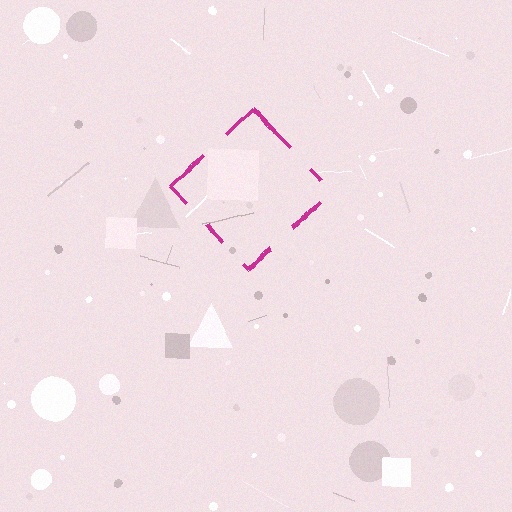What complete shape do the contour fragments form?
The contour fragments form a diamond.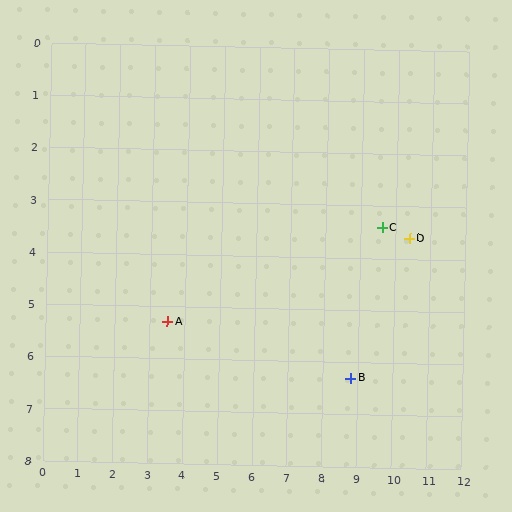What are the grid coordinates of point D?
Point D is at approximately (10.4, 3.6).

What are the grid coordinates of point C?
Point C is at approximately (9.6, 3.4).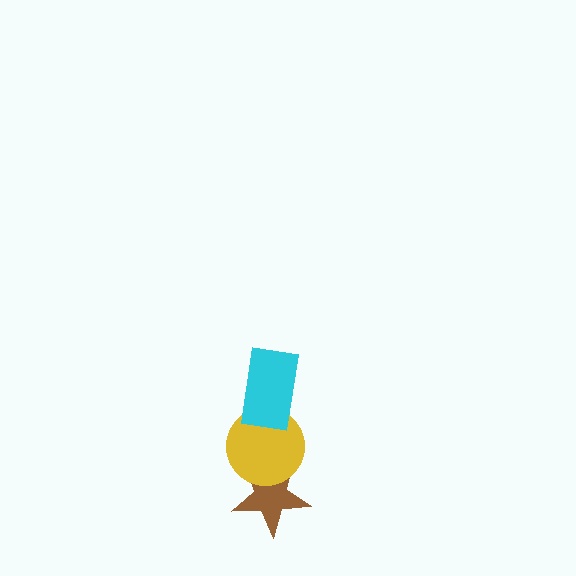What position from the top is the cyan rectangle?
The cyan rectangle is 1st from the top.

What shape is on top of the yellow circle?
The cyan rectangle is on top of the yellow circle.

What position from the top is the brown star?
The brown star is 3rd from the top.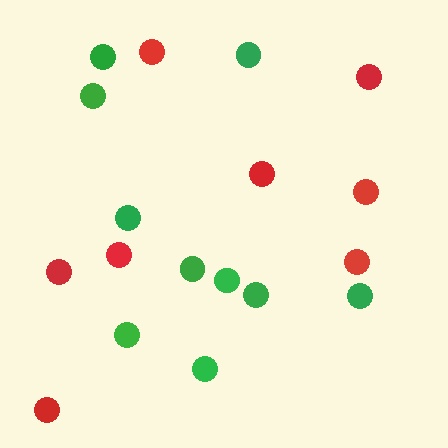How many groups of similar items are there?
There are 2 groups: one group of red circles (8) and one group of green circles (10).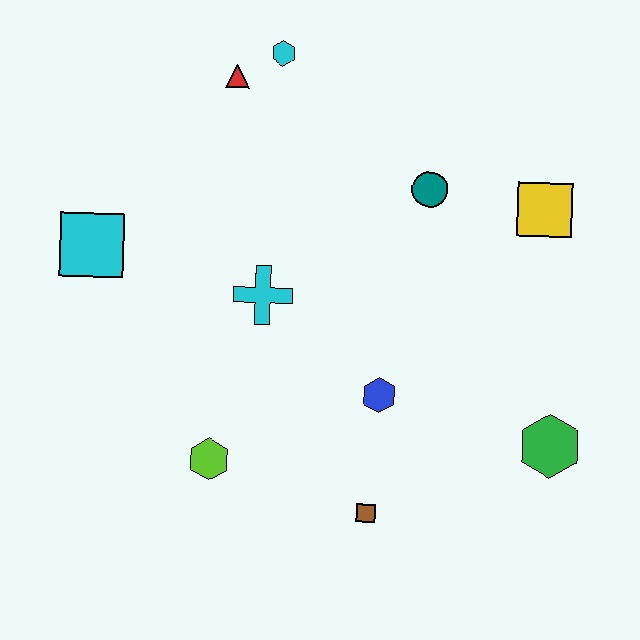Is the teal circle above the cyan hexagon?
No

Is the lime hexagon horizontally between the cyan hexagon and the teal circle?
No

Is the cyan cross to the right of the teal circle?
No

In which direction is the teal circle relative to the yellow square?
The teal circle is to the left of the yellow square.